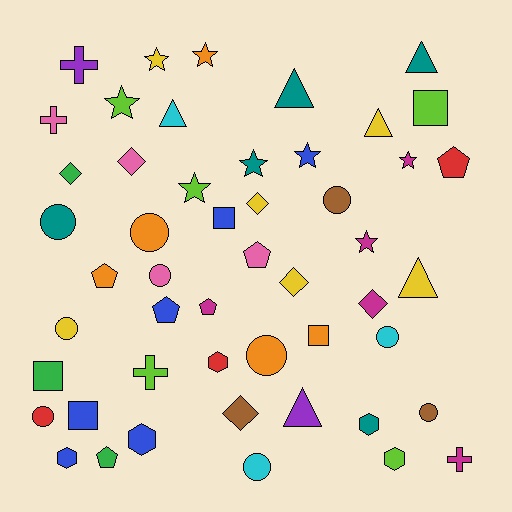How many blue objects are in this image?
There are 6 blue objects.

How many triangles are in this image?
There are 6 triangles.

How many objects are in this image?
There are 50 objects.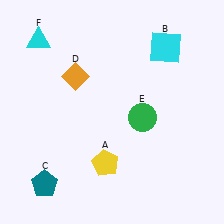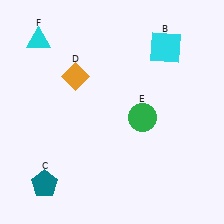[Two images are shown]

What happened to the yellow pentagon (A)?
The yellow pentagon (A) was removed in Image 2. It was in the bottom-left area of Image 1.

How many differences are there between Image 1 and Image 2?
There is 1 difference between the two images.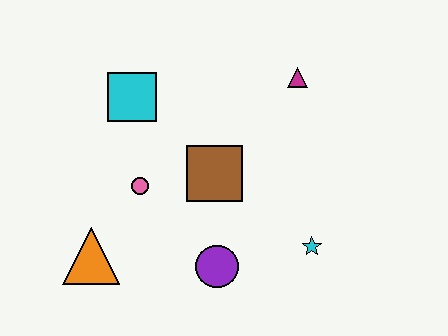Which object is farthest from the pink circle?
The magenta triangle is farthest from the pink circle.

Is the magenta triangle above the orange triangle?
Yes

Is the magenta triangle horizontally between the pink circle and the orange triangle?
No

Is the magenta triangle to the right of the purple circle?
Yes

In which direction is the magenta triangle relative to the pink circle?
The magenta triangle is to the right of the pink circle.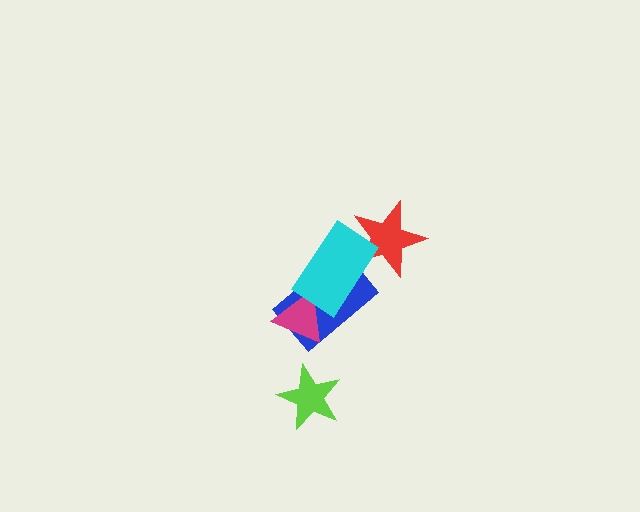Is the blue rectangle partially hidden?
Yes, it is partially covered by another shape.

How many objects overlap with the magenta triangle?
2 objects overlap with the magenta triangle.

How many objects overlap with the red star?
1 object overlaps with the red star.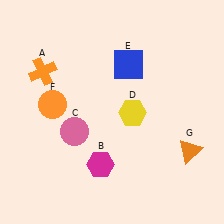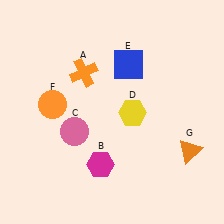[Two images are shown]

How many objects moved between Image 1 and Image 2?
1 object moved between the two images.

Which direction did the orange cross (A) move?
The orange cross (A) moved right.